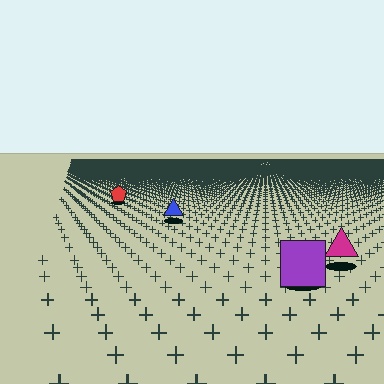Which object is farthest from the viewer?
The red pentagon is farthest from the viewer. It appears smaller and the ground texture around it is denser.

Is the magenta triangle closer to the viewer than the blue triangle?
Yes. The magenta triangle is closer — you can tell from the texture gradient: the ground texture is coarser near it.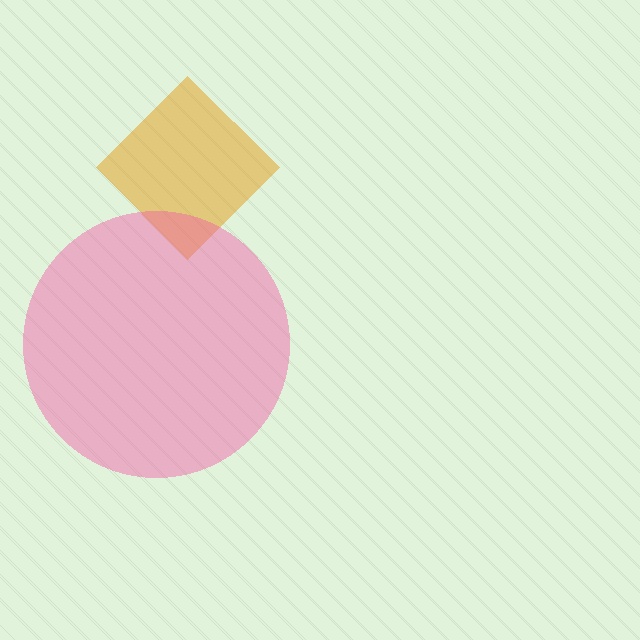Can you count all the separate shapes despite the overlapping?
Yes, there are 2 separate shapes.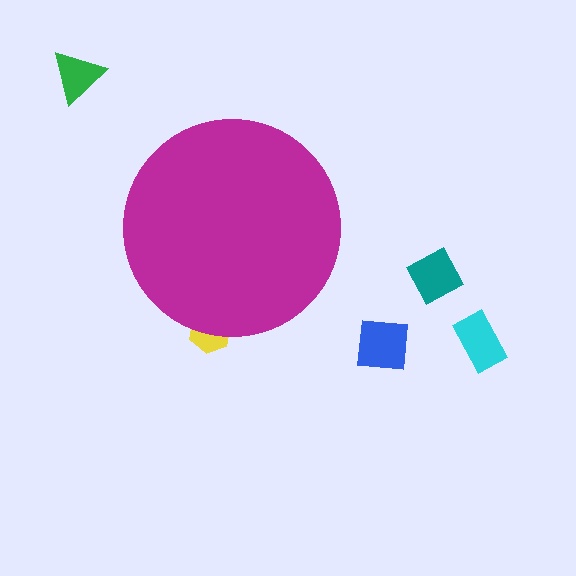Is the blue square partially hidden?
No, the blue square is fully visible.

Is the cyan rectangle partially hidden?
No, the cyan rectangle is fully visible.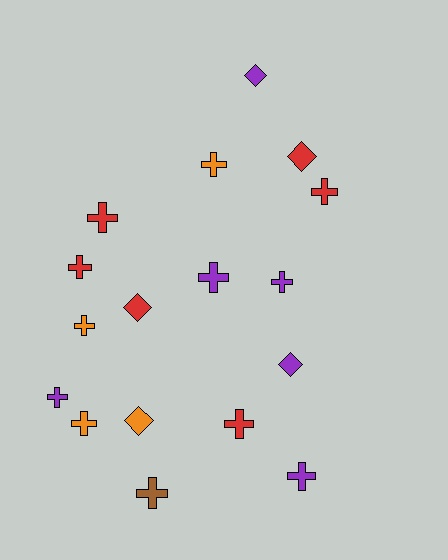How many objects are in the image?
There are 17 objects.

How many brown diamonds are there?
There are no brown diamonds.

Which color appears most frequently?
Purple, with 6 objects.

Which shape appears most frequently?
Cross, with 12 objects.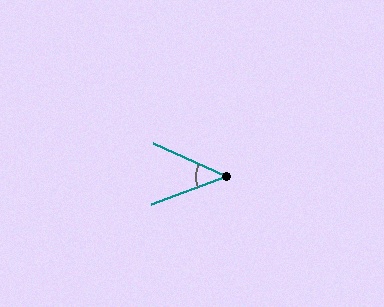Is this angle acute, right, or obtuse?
It is acute.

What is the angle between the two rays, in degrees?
Approximately 45 degrees.